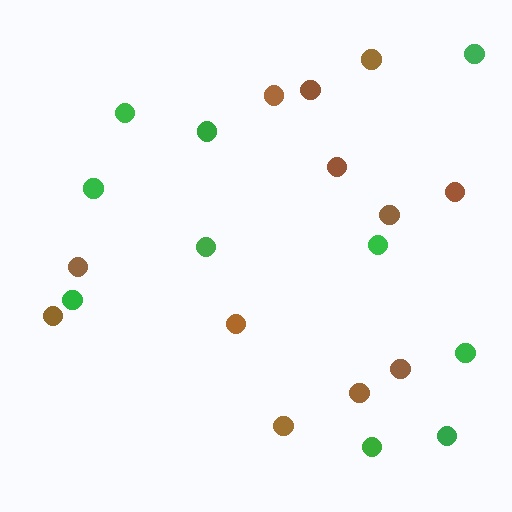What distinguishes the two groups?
There are 2 groups: one group of brown circles (12) and one group of green circles (10).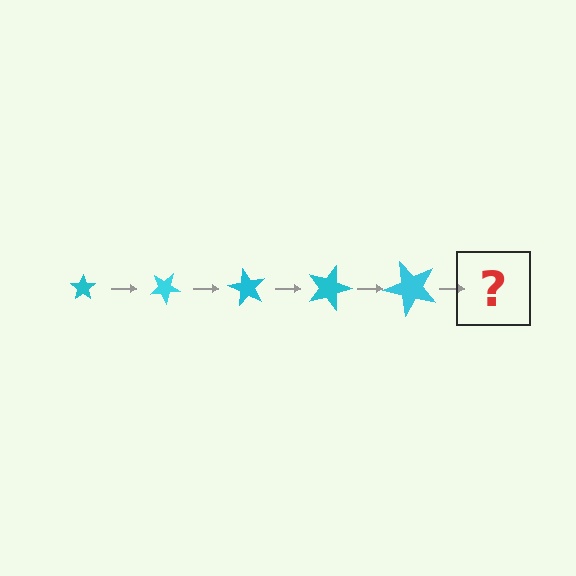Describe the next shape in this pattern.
It should be a star, larger than the previous one and rotated 150 degrees from the start.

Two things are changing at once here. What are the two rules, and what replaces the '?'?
The two rules are that the star grows larger each step and it rotates 30 degrees each step. The '?' should be a star, larger than the previous one and rotated 150 degrees from the start.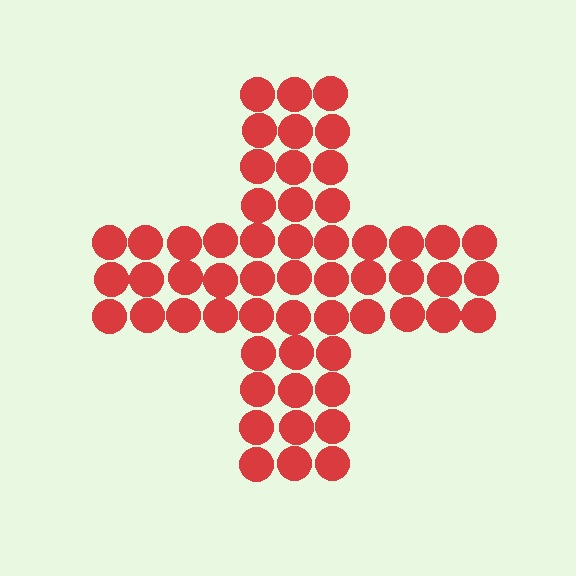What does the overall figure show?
The overall figure shows a cross.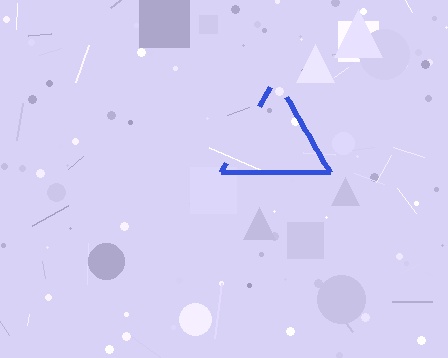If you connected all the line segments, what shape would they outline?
They would outline a triangle.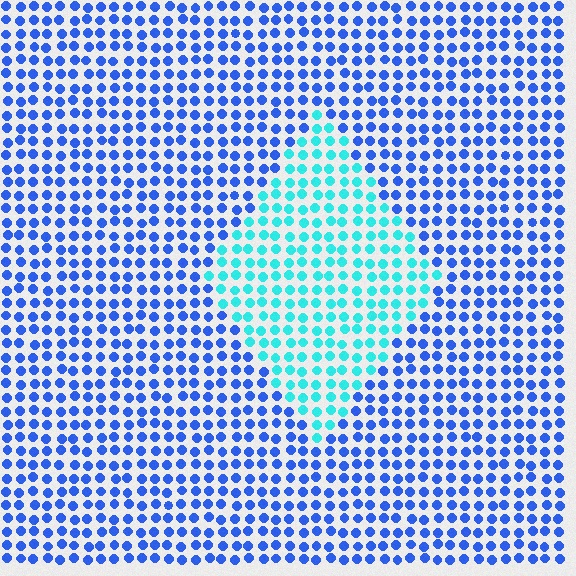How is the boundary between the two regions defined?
The boundary is defined purely by a slight shift in hue (about 46 degrees). Spacing, size, and orientation are identical on both sides.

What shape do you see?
I see a diamond.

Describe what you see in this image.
The image is filled with small blue elements in a uniform arrangement. A diamond-shaped region is visible where the elements are tinted to a slightly different hue, forming a subtle color boundary.